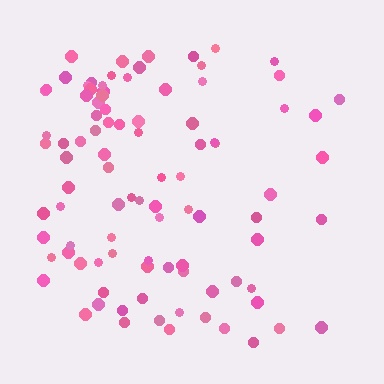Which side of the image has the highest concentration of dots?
The left.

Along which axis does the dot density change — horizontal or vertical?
Horizontal.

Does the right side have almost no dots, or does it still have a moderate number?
Still a moderate number, just noticeably fewer than the left.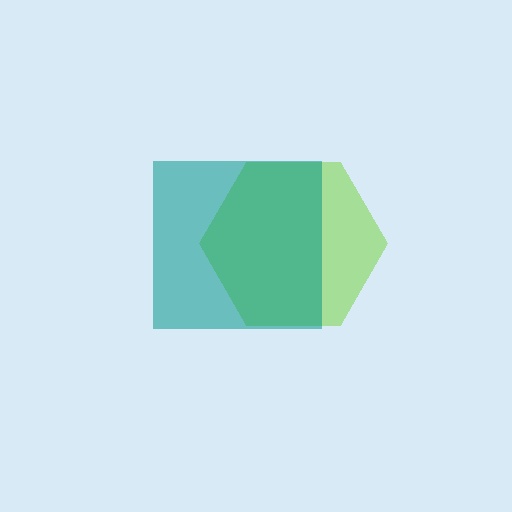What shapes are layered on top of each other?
The layered shapes are: a lime hexagon, a teal square.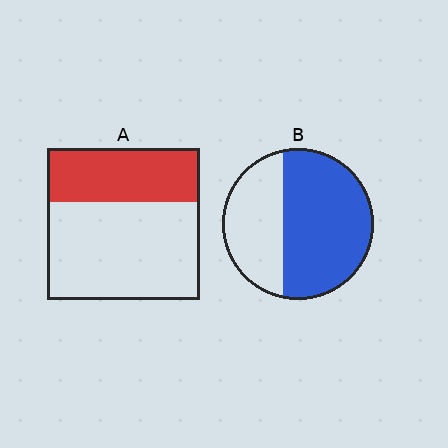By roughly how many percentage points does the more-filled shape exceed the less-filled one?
By roughly 25 percentage points (B over A).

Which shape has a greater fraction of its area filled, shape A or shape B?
Shape B.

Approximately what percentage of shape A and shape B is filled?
A is approximately 35% and B is approximately 60%.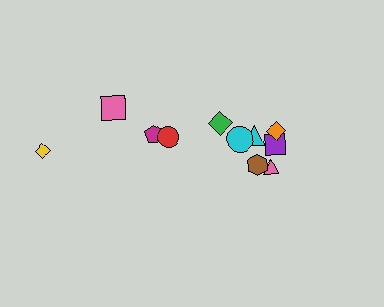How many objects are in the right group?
There are 7 objects.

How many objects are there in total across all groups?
There are 11 objects.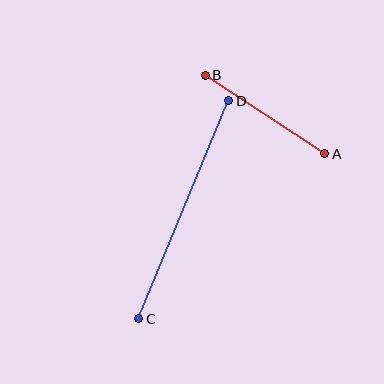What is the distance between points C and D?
The distance is approximately 236 pixels.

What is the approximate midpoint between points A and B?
The midpoint is at approximately (265, 115) pixels.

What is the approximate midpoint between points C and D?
The midpoint is at approximately (184, 210) pixels.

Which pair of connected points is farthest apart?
Points C and D are farthest apart.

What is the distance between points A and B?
The distance is approximately 143 pixels.